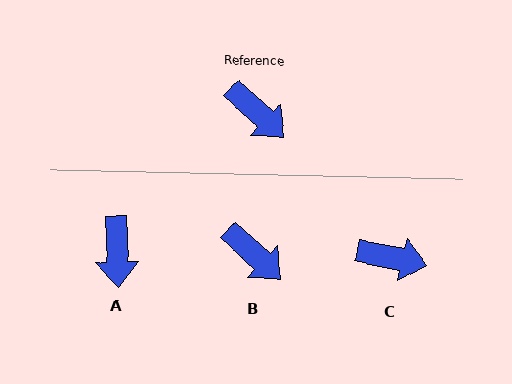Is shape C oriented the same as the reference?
No, it is off by about 30 degrees.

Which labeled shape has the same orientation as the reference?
B.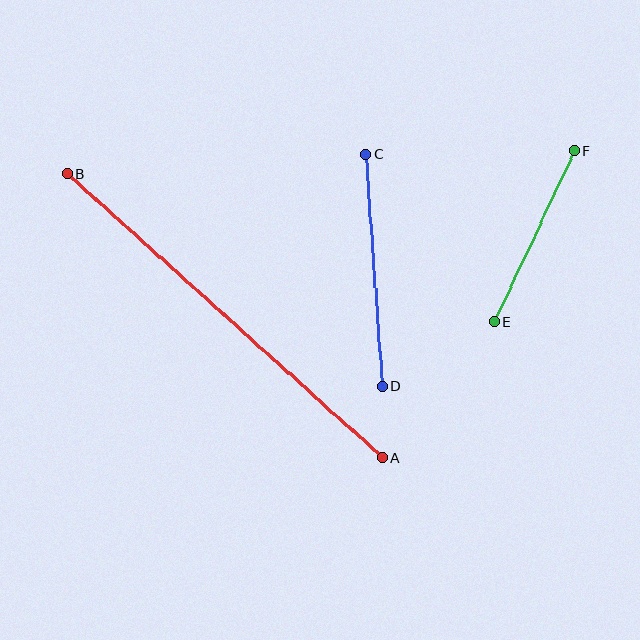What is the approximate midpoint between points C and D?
The midpoint is at approximately (374, 270) pixels.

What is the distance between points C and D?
The distance is approximately 232 pixels.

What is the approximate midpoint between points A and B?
The midpoint is at approximately (225, 316) pixels.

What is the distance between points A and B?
The distance is approximately 425 pixels.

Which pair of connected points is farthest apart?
Points A and B are farthest apart.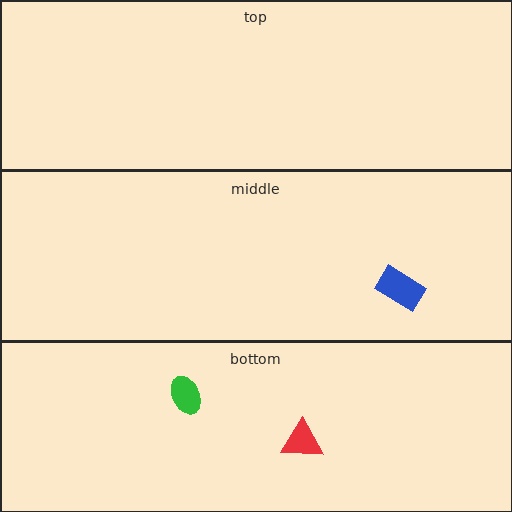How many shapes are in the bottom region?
2.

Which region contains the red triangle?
The bottom region.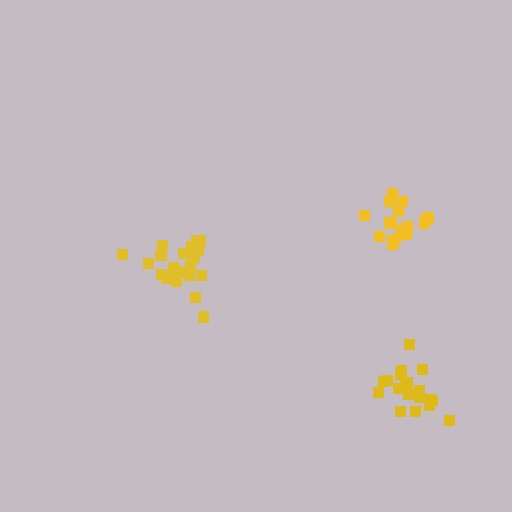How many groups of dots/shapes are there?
There are 3 groups.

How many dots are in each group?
Group 1: 20 dots, Group 2: 17 dots, Group 3: 21 dots (58 total).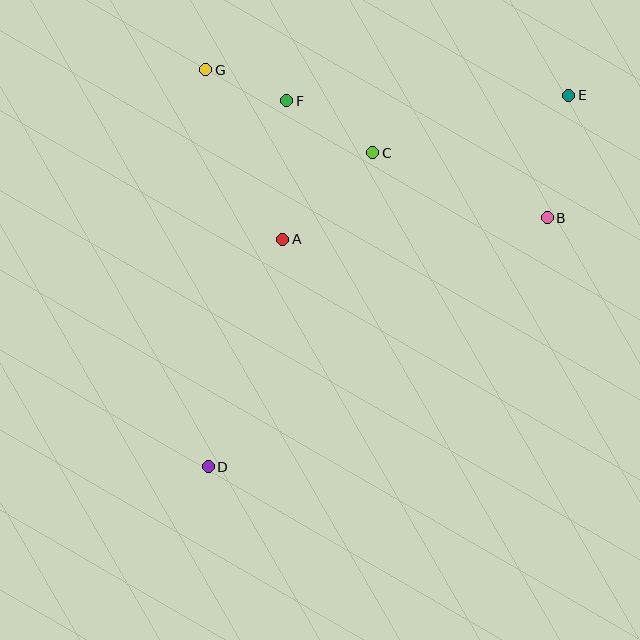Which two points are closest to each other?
Points F and G are closest to each other.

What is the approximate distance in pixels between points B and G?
The distance between B and G is approximately 372 pixels.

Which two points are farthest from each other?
Points D and E are farthest from each other.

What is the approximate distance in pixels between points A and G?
The distance between A and G is approximately 186 pixels.